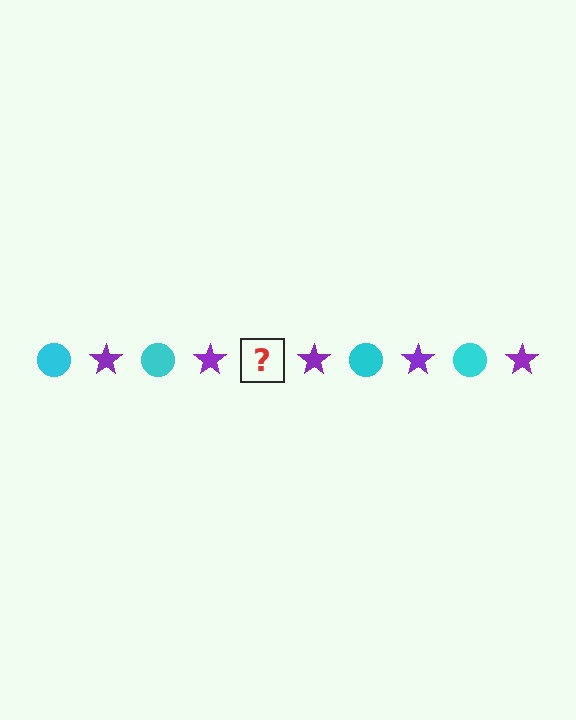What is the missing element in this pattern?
The missing element is a cyan circle.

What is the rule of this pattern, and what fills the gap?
The rule is that the pattern alternates between cyan circle and purple star. The gap should be filled with a cyan circle.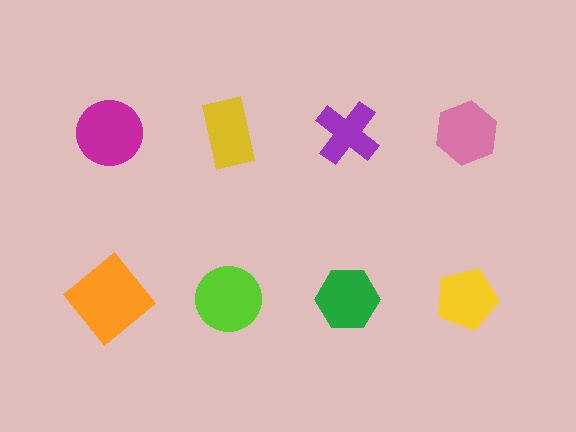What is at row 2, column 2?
A lime circle.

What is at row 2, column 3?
A green hexagon.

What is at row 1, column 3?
A purple cross.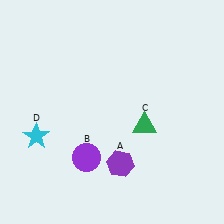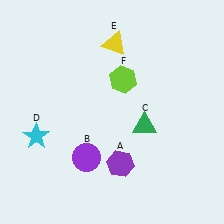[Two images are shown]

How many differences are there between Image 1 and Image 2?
There are 2 differences between the two images.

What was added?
A yellow triangle (E), a lime hexagon (F) were added in Image 2.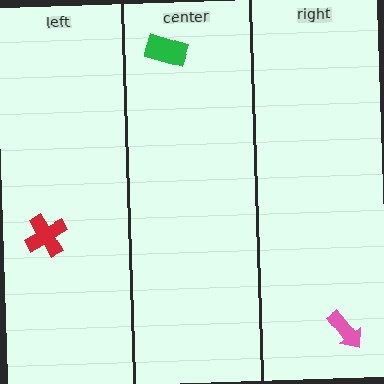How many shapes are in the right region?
1.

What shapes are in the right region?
The pink arrow.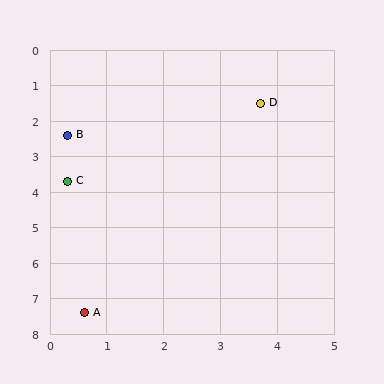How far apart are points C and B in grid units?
Points C and B are about 1.3 grid units apart.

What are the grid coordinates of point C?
Point C is at approximately (0.3, 3.7).